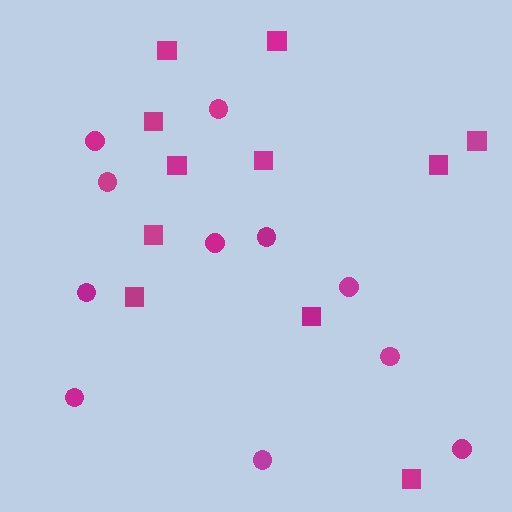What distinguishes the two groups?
There are 2 groups: one group of circles (11) and one group of squares (11).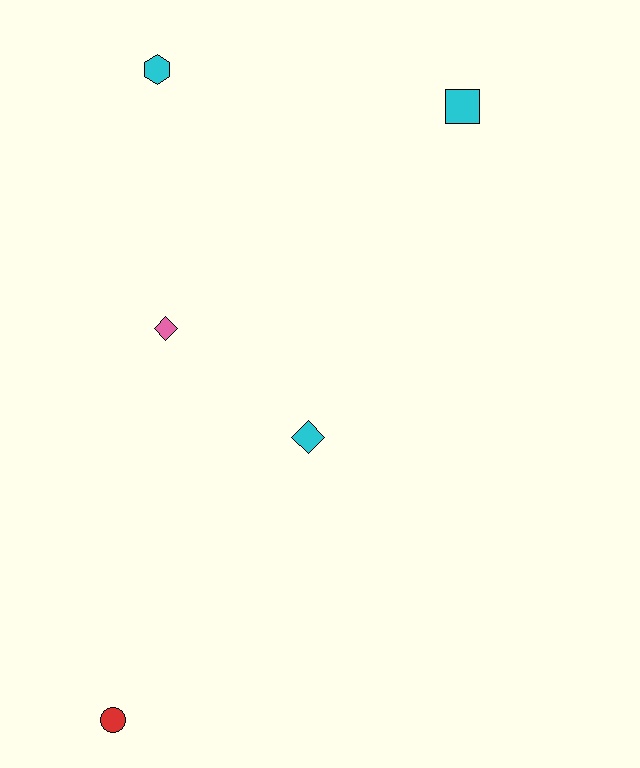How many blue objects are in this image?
There are no blue objects.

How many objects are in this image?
There are 5 objects.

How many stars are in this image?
There are no stars.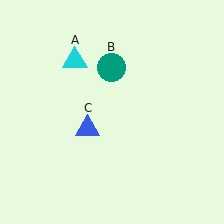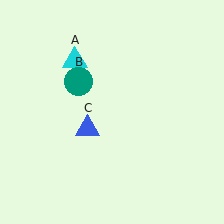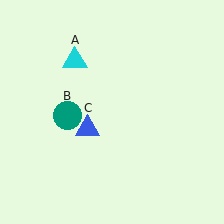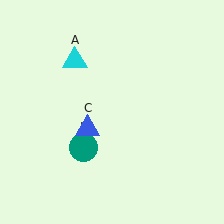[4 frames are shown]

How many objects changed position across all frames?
1 object changed position: teal circle (object B).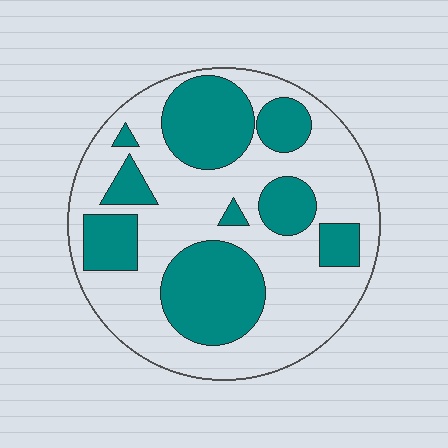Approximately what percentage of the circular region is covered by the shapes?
Approximately 35%.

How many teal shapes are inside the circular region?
9.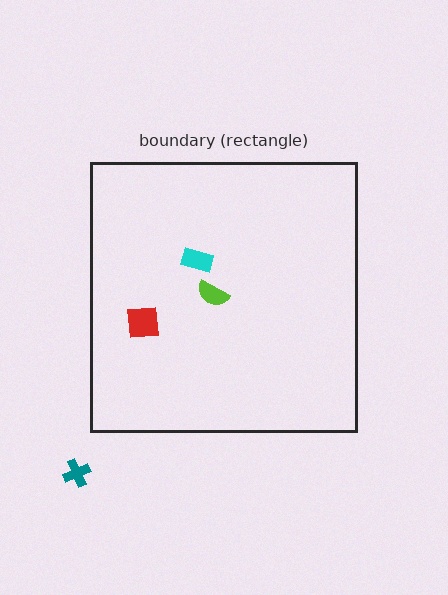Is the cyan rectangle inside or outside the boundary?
Inside.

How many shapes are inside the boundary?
3 inside, 1 outside.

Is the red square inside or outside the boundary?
Inside.